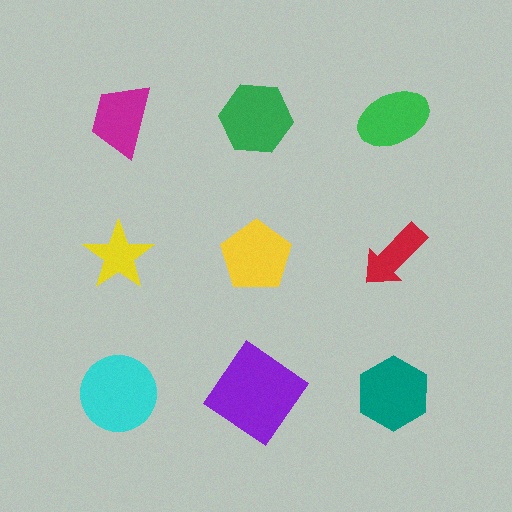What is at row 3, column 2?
A purple diamond.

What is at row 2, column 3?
A red arrow.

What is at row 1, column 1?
A magenta trapezoid.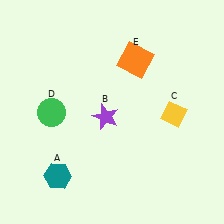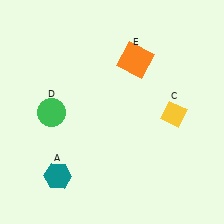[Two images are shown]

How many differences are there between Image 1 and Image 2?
There is 1 difference between the two images.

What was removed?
The purple star (B) was removed in Image 2.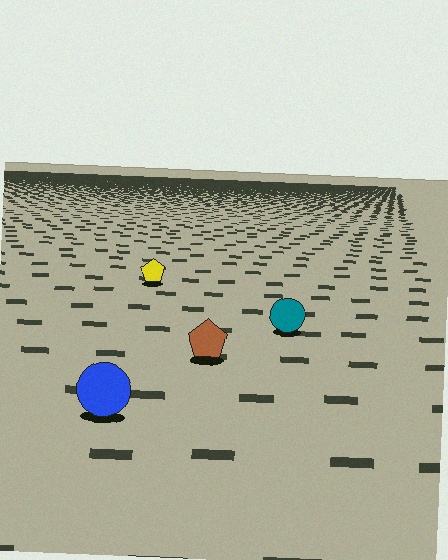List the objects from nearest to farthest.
From nearest to farthest: the blue circle, the brown pentagon, the teal circle, the yellow pentagon.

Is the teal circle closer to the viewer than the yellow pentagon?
Yes. The teal circle is closer — you can tell from the texture gradient: the ground texture is coarser near it.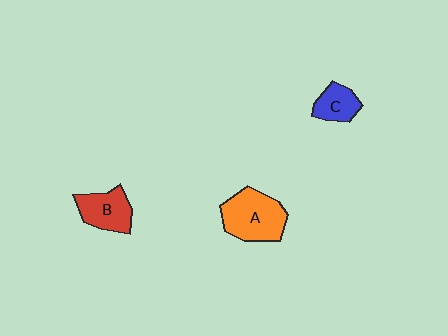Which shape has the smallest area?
Shape C (blue).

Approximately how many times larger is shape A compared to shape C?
Approximately 2.0 times.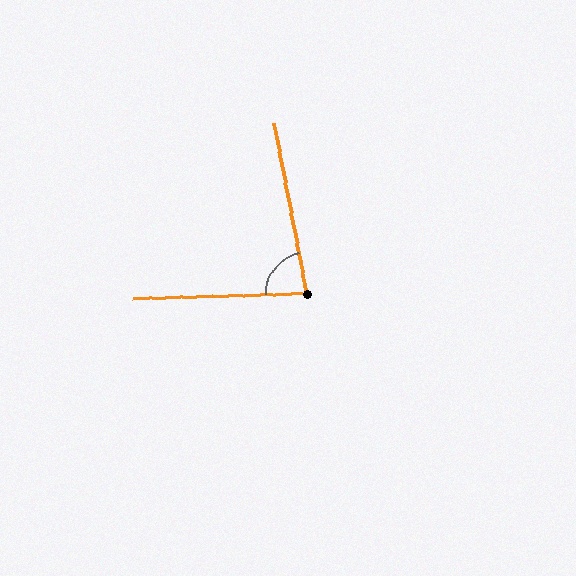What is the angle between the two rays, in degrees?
Approximately 81 degrees.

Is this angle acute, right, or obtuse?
It is acute.